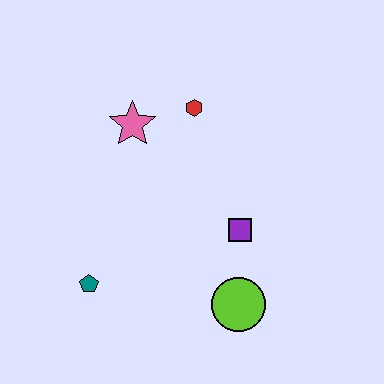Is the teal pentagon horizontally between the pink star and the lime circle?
No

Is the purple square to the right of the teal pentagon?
Yes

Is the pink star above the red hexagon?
No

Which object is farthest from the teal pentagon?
The red hexagon is farthest from the teal pentagon.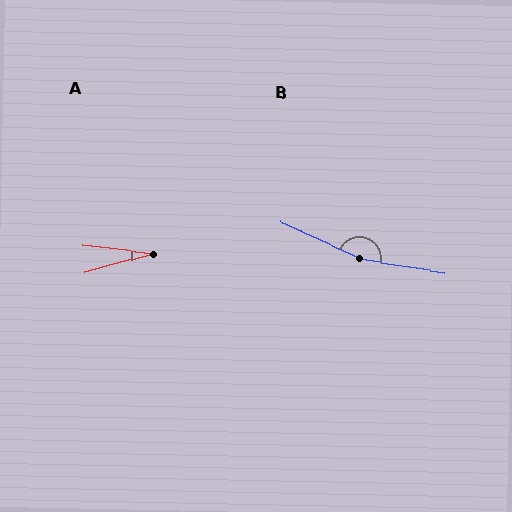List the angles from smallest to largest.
A (22°), B (165°).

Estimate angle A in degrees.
Approximately 22 degrees.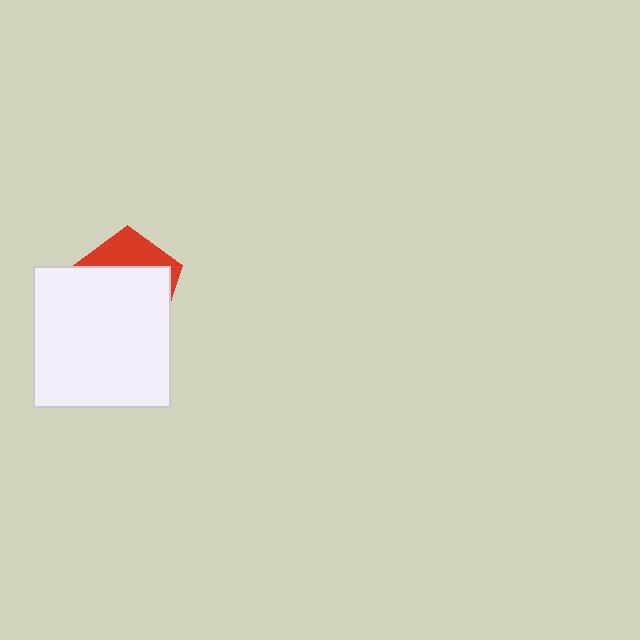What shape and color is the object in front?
The object in front is a white rectangle.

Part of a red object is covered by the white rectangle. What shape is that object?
It is a pentagon.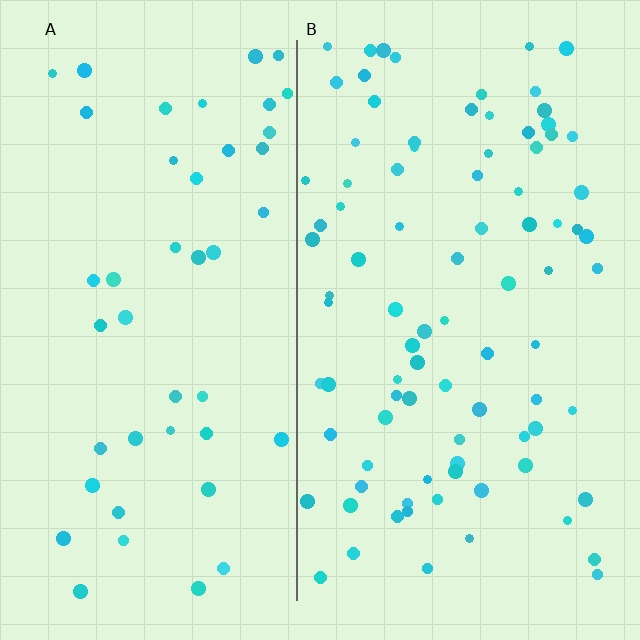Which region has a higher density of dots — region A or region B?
B (the right).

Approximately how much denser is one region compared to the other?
Approximately 2.0× — region B over region A.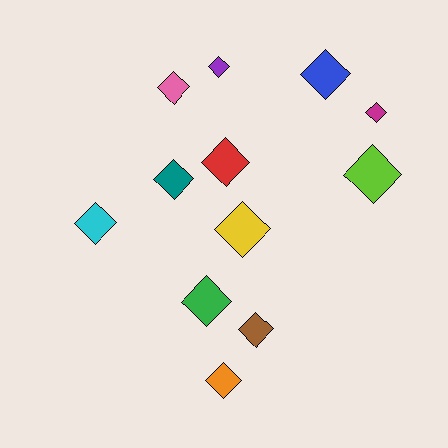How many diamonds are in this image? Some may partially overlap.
There are 12 diamonds.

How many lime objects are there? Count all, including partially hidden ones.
There is 1 lime object.